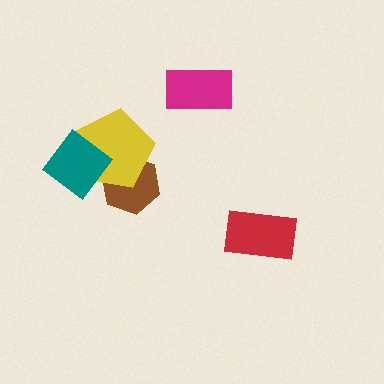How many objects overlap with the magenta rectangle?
0 objects overlap with the magenta rectangle.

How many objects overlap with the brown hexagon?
2 objects overlap with the brown hexagon.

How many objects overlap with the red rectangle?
0 objects overlap with the red rectangle.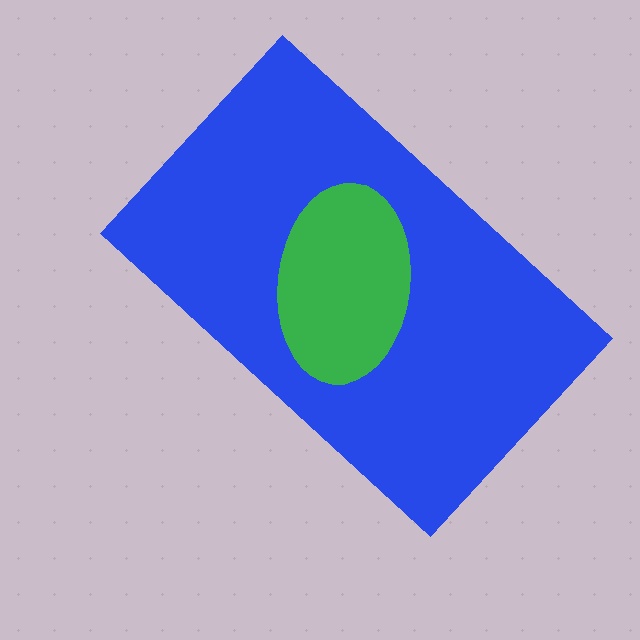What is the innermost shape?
The green ellipse.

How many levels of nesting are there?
2.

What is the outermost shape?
The blue rectangle.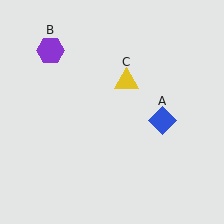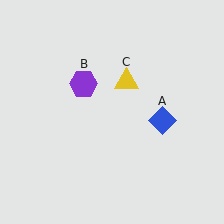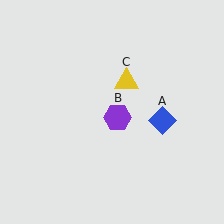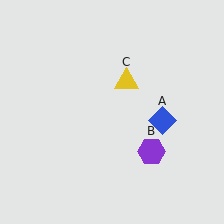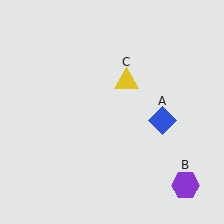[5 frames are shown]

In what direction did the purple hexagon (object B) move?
The purple hexagon (object B) moved down and to the right.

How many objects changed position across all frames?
1 object changed position: purple hexagon (object B).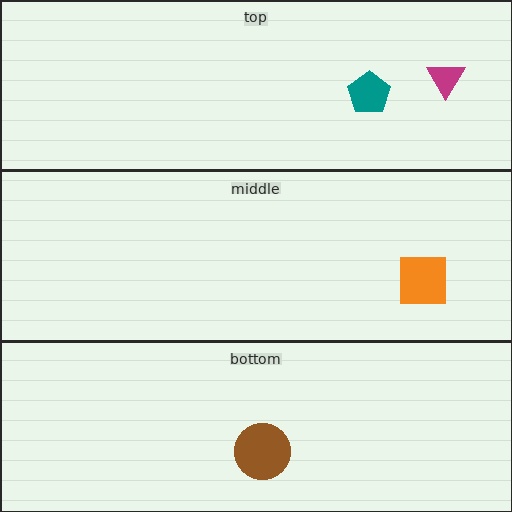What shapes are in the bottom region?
The brown circle.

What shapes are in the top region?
The magenta triangle, the teal pentagon.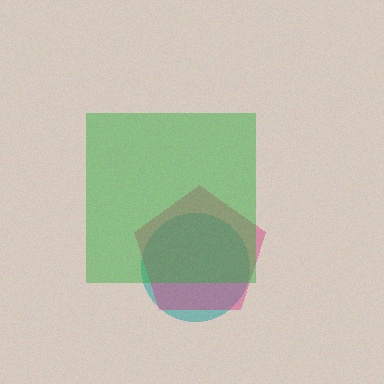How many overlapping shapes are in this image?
There are 3 overlapping shapes in the image.